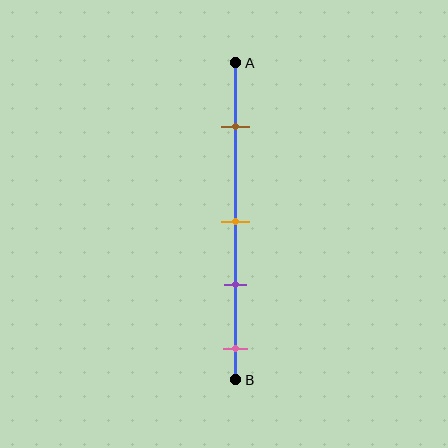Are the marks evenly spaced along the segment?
No, the marks are not evenly spaced.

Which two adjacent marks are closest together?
The orange and purple marks are the closest adjacent pair.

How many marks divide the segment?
There are 4 marks dividing the segment.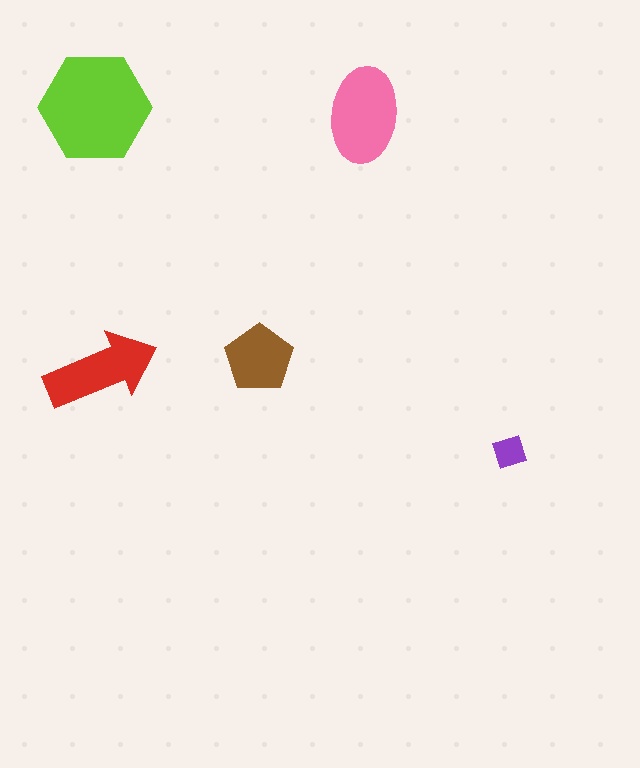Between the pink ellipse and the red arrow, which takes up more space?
The pink ellipse.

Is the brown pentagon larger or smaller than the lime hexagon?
Smaller.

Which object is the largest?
The lime hexagon.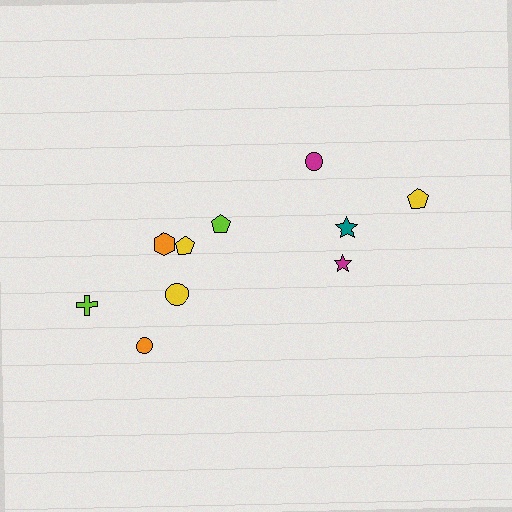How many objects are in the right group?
There are 4 objects.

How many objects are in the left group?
There are 6 objects.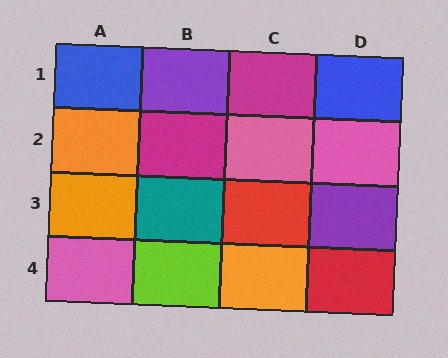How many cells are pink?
3 cells are pink.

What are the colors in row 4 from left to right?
Pink, lime, orange, red.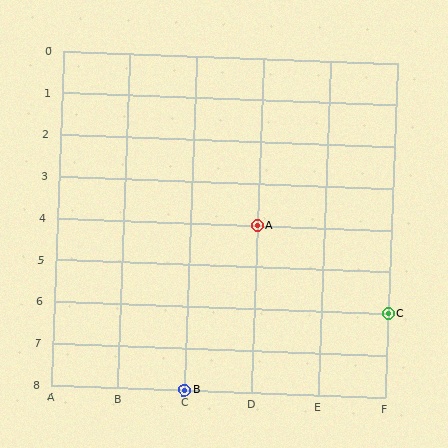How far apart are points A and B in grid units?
Points A and B are 1 column and 4 rows apart (about 4.1 grid units diagonally).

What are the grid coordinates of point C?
Point C is at grid coordinates (F, 6).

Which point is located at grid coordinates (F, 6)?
Point C is at (F, 6).